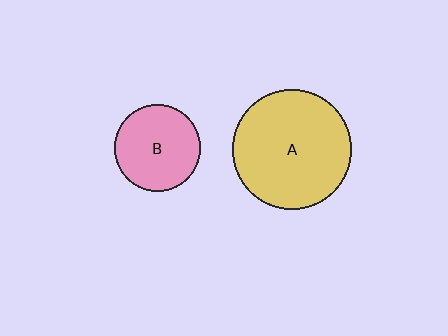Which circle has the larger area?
Circle A (yellow).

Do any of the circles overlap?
No, none of the circles overlap.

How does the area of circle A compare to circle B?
Approximately 1.9 times.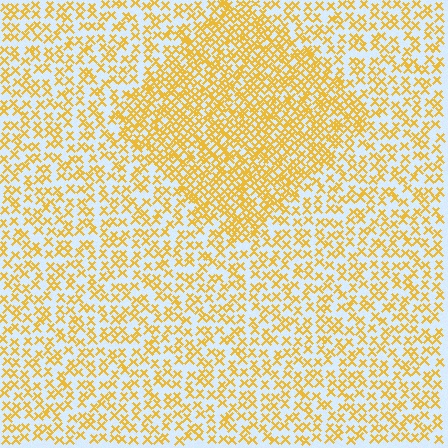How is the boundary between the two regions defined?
The boundary is defined by a change in element density (approximately 1.9x ratio). All elements are the same color, size, and shape.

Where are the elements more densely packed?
The elements are more densely packed inside the diamond boundary.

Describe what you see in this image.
The image contains small yellow elements arranged at two different densities. A diamond-shaped region is visible where the elements are more densely packed than the surrounding area.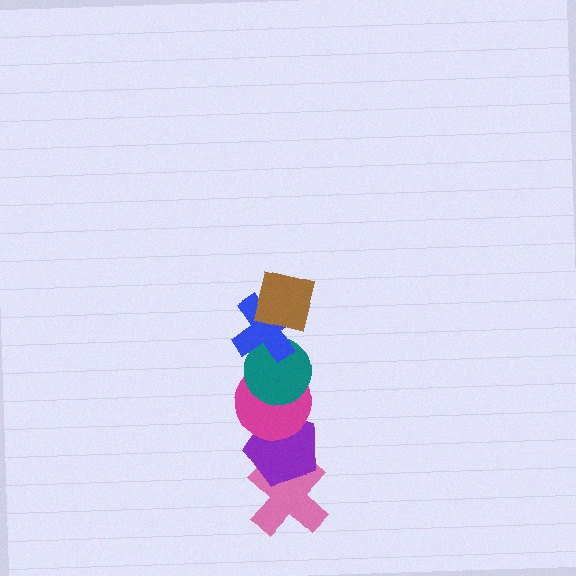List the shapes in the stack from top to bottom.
From top to bottom: the brown square, the blue cross, the teal circle, the magenta circle, the purple pentagon, the pink cross.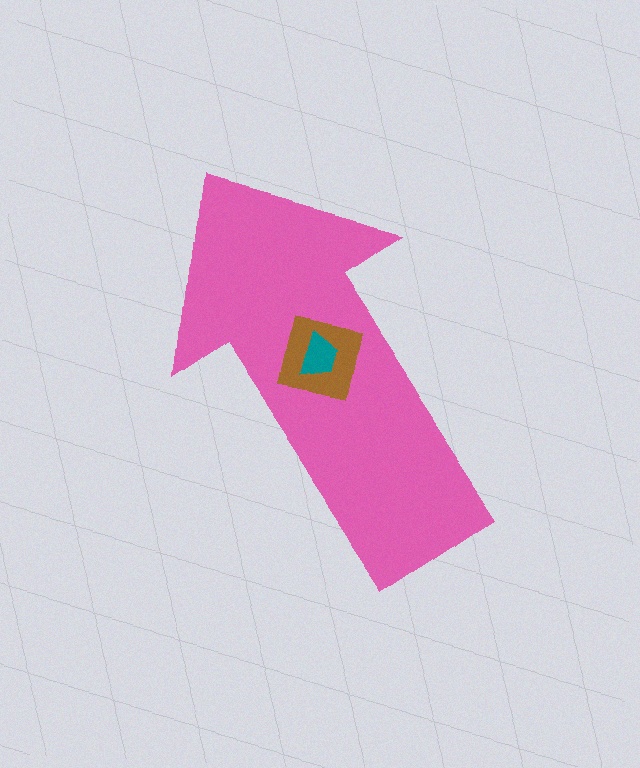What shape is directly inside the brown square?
The teal trapezoid.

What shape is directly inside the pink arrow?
The brown square.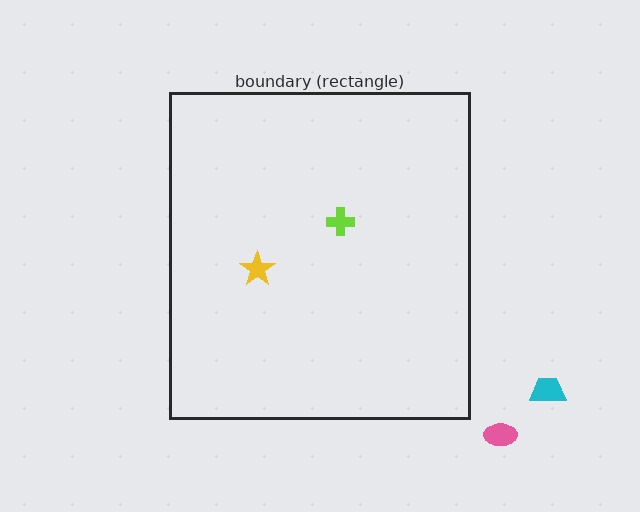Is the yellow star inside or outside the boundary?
Inside.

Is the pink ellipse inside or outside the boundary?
Outside.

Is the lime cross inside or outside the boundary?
Inside.